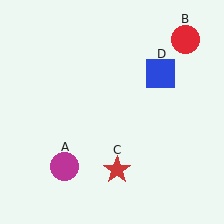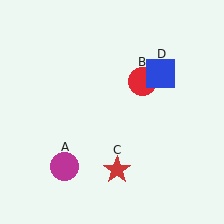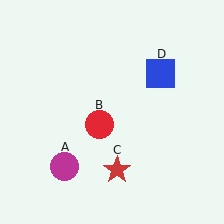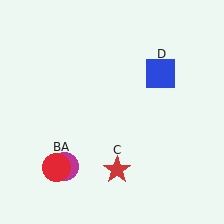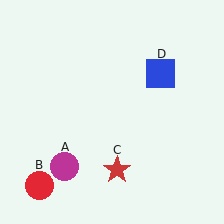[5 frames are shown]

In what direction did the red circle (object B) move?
The red circle (object B) moved down and to the left.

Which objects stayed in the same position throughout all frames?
Magenta circle (object A) and red star (object C) and blue square (object D) remained stationary.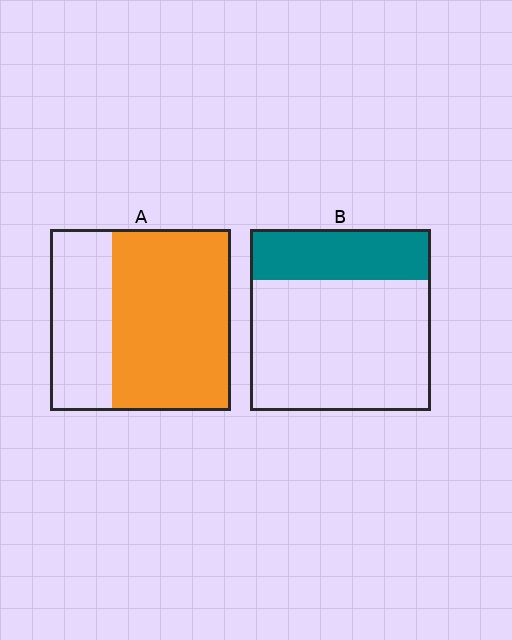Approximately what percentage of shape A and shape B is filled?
A is approximately 65% and B is approximately 30%.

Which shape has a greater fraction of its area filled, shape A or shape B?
Shape A.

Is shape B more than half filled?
No.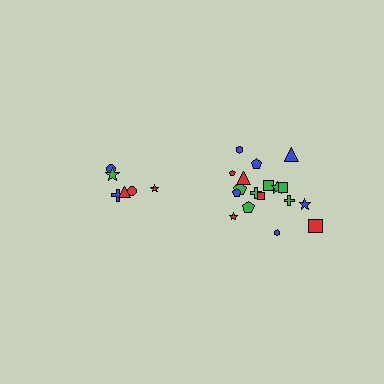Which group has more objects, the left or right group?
The right group.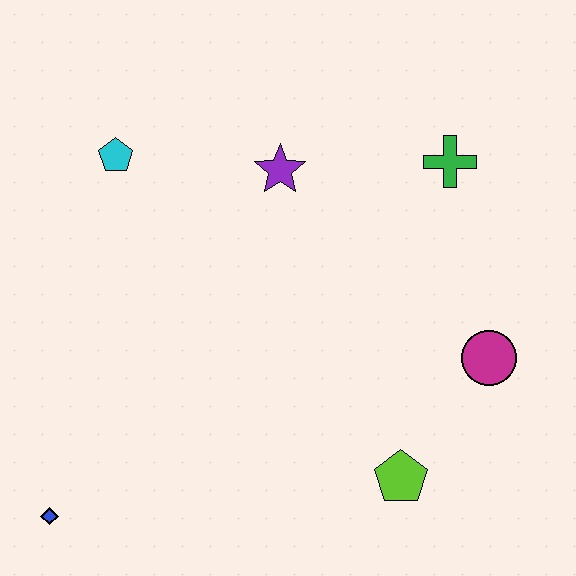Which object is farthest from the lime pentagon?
The cyan pentagon is farthest from the lime pentagon.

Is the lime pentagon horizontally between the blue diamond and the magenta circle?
Yes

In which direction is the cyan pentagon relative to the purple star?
The cyan pentagon is to the left of the purple star.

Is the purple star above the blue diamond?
Yes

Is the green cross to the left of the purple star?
No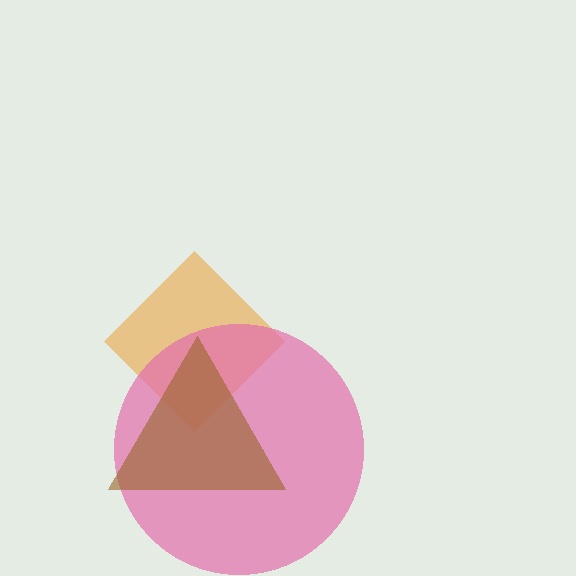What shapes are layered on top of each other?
The layered shapes are: an orange diamond, a pink circle, a brown triangle.